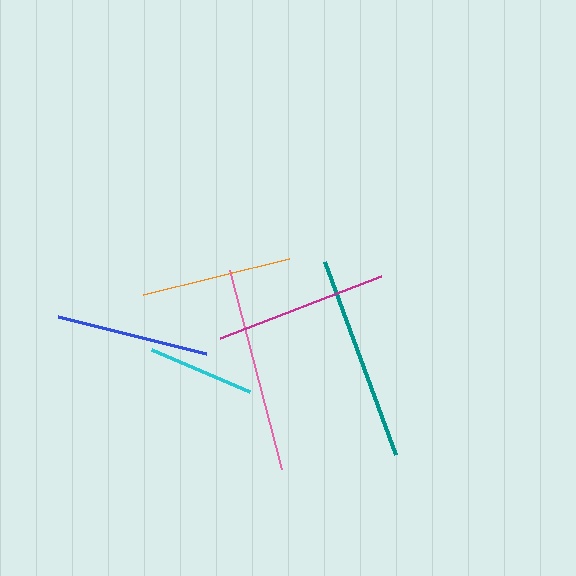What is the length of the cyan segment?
The cyan segment is approximately 107 pixels long.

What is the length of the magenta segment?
The magenta segment is approximately 172 pixels long.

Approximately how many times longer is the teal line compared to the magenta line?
The teal line is approximately 1.2 times the length of the magenta line.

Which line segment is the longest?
The pink line is the longest at approximately 205 pixels.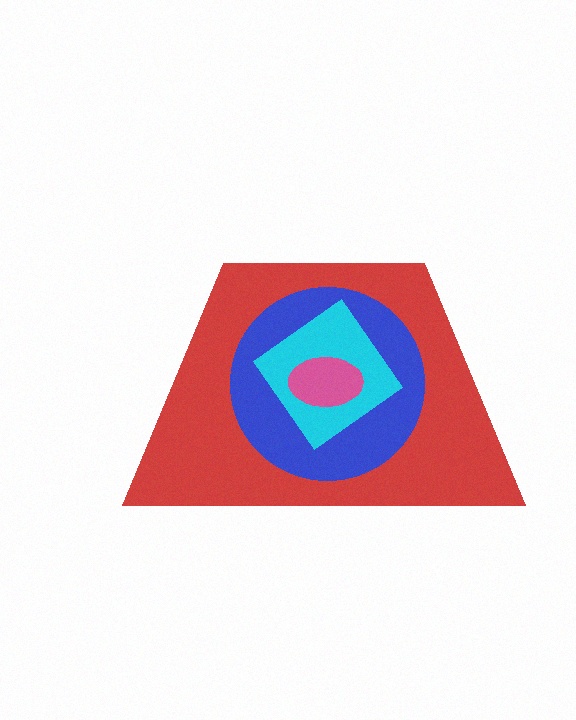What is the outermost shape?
The red trapezoid.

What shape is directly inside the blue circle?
The cyan diamond.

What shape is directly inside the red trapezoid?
The blue circle.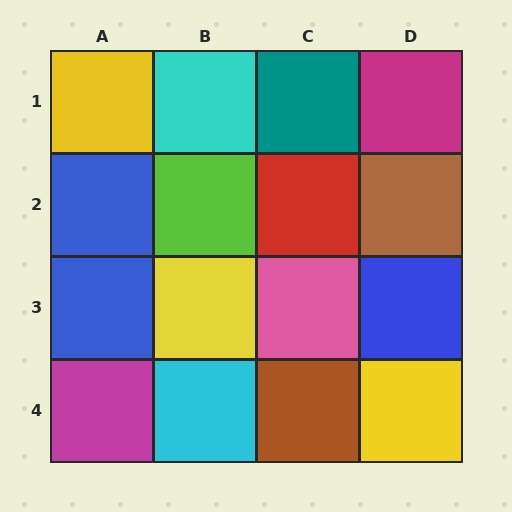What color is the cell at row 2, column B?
Lime.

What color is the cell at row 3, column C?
Pink.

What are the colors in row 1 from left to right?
Yellow, cyan, teal, magenta.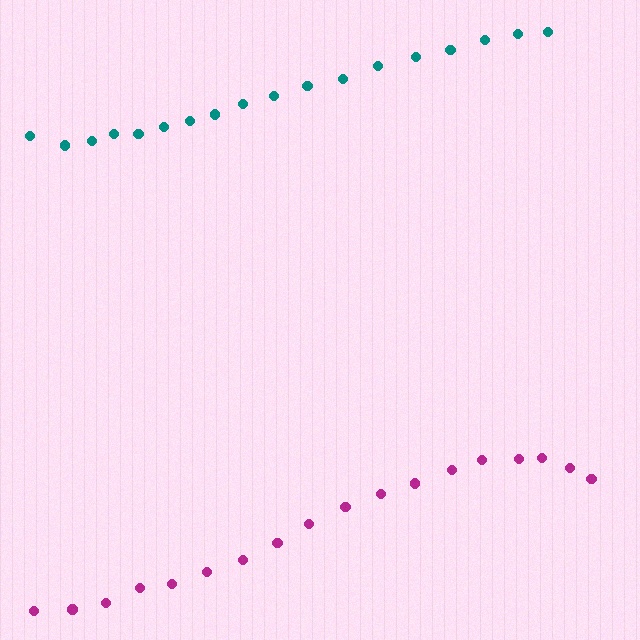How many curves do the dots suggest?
There are 2 distinct paths.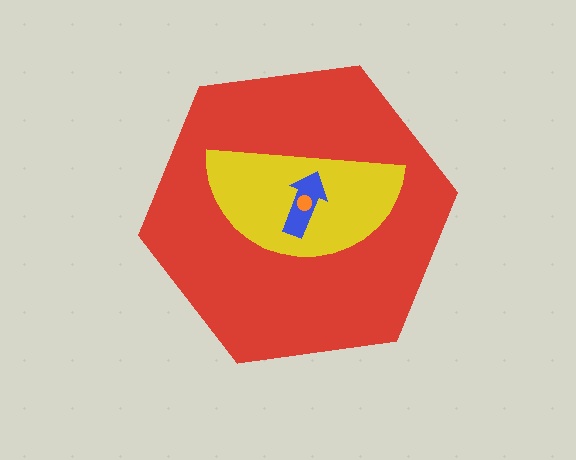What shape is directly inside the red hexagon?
The yellow semicircle.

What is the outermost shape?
The red hexagon.